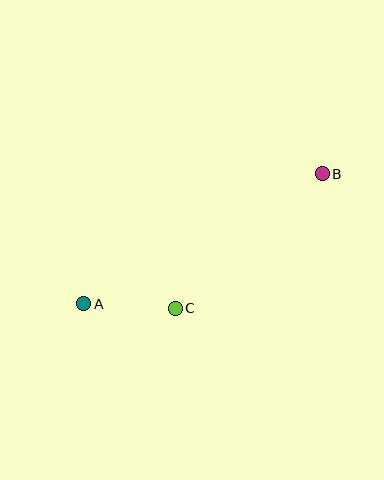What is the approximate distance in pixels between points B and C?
The distance between B and C is approximately 200 pixels.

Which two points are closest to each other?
Points A and C are closest to each other.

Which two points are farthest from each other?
Points A and B are farthest from each other.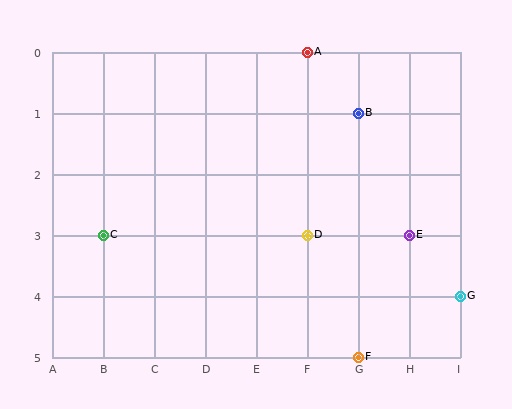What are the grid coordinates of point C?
Point C is at grid coordinates (B, 3).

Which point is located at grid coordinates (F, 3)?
Point D is at (F, 3).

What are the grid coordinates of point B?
Point B is at grid coordinates (G, 1).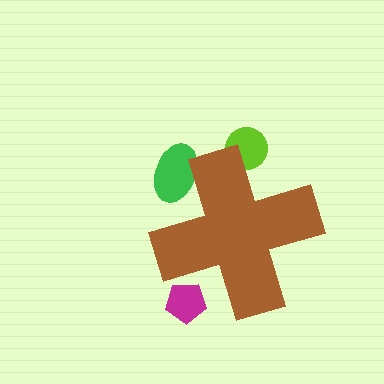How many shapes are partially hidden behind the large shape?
3 shapes are partially hidden.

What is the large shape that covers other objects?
A brown cross.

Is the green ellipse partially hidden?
Yes, the green ellipse is partially hidden behind the brown cross.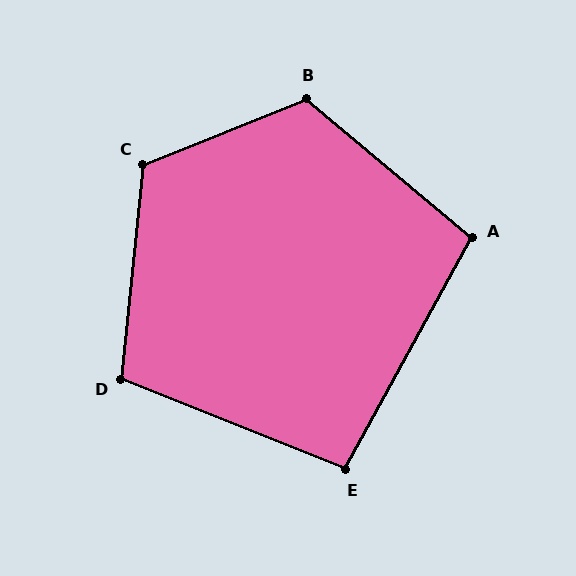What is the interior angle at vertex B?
Approximately 118 degrees (obtuse).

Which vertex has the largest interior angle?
C, at approximately 118 degrees.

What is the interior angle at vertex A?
Approximately 102 degrees (obtuse).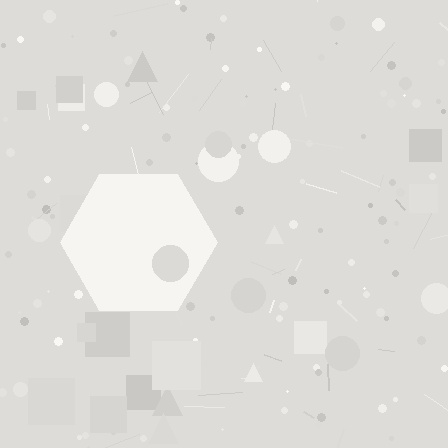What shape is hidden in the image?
A hexagon is hidden in the image.